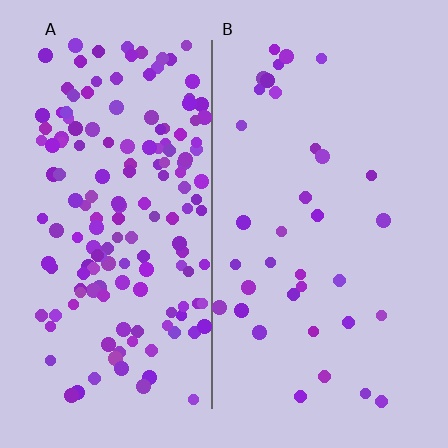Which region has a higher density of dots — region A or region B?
A (the left).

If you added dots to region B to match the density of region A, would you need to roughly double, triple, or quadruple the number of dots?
Approximately quadruple.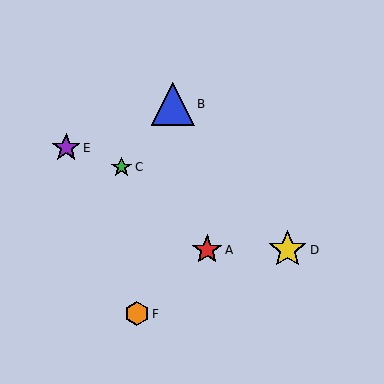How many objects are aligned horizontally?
2 objects (A, D) are aligned horizontally.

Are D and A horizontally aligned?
Yes, both are at y≈250.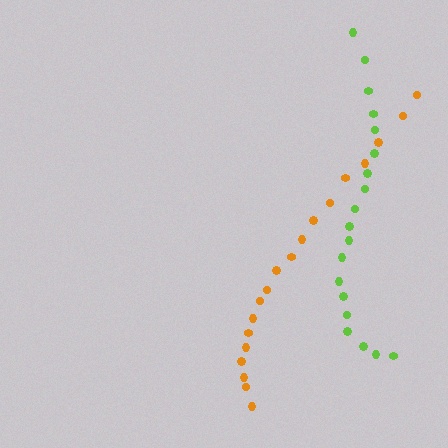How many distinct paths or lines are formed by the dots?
There are 2 distinct paths.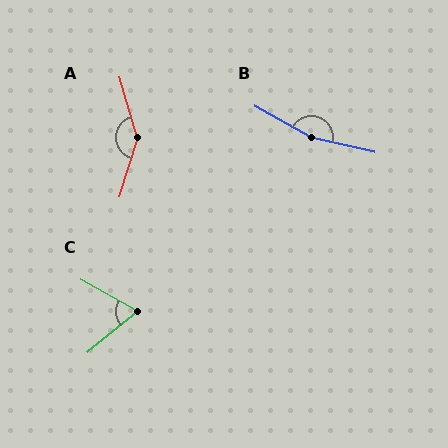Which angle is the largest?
B, at approximately 164 degrees.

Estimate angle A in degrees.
Approximately 147 degrees.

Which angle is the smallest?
C, at approximately 69 degrees.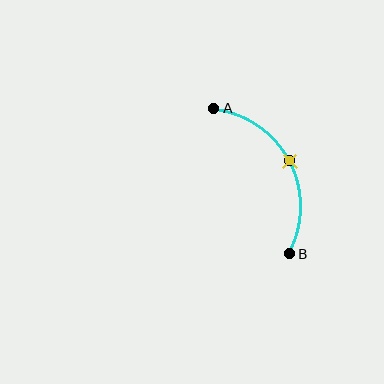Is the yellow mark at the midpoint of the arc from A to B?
Yes. The yellow mark lies on the arc at equal arc-length from both A and B — it is the arc midpoint.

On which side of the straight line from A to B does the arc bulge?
The arc bulges to the right of the straight line connecting A and B.